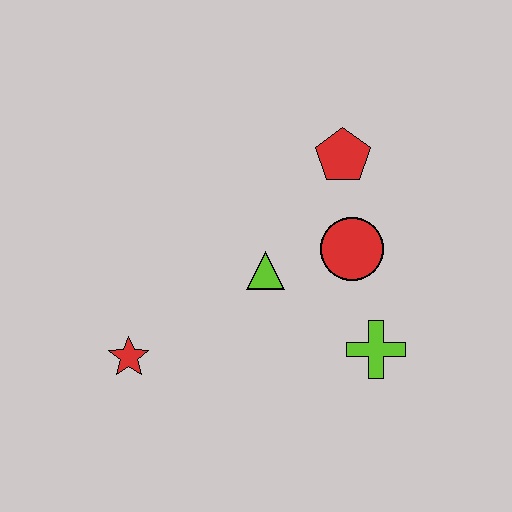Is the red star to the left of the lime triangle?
Yes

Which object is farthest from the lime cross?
The red star is farthest from the lime cross.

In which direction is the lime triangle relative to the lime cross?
The lime triangle is to the left of the lime cross.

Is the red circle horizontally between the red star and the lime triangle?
No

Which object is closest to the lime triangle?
The red circle is closest to the lime triangle.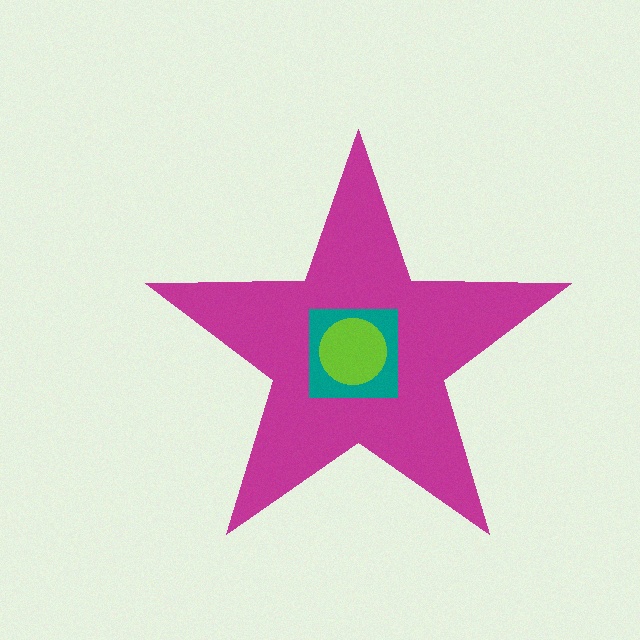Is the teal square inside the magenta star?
Yes.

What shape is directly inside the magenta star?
The teal square.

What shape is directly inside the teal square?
The lime circle.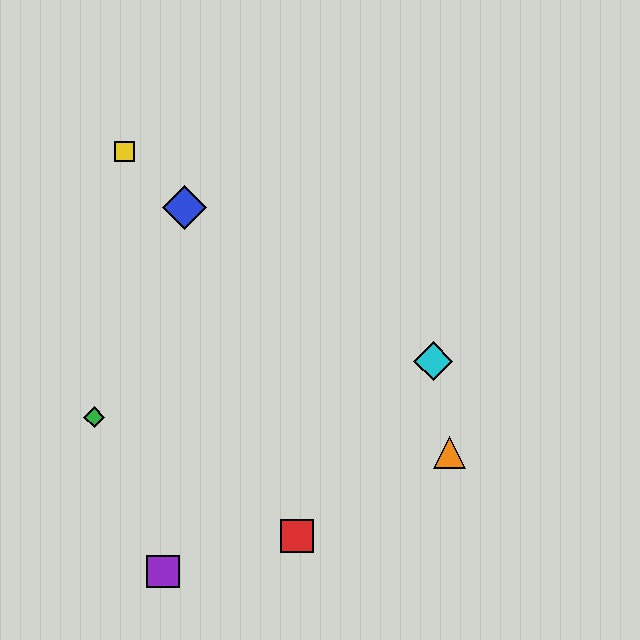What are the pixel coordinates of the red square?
The red square is at (297, 536).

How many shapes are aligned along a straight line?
3 shapes (the blue diamond, the yellow square, the orange triangle) are aligned along a straight line.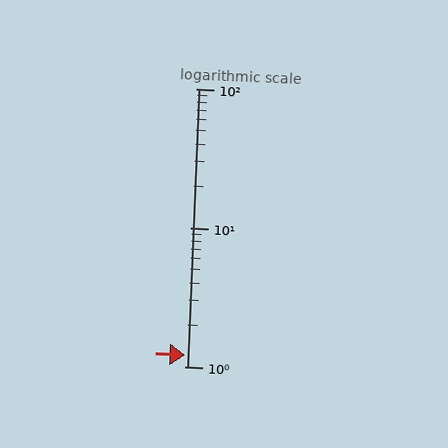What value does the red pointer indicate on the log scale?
The pointer indicates approximately 1.2.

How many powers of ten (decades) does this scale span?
The scale spans 2 decades, from 1 to 100.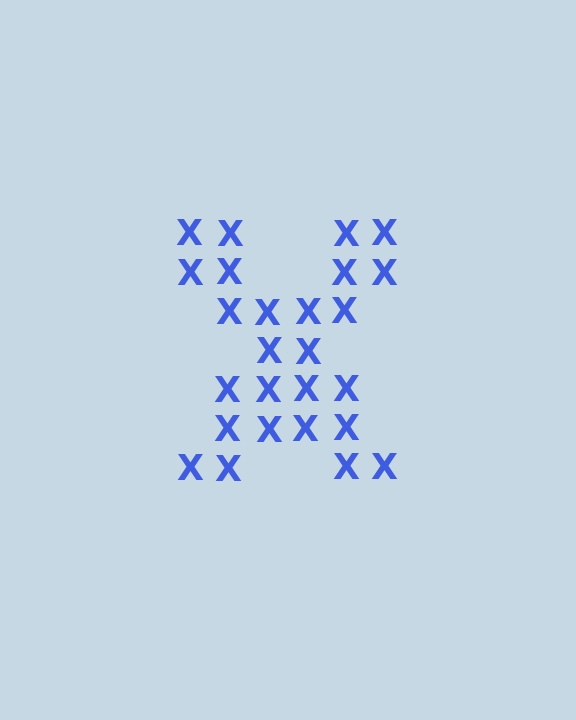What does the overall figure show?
The overall figure shows the letter X.